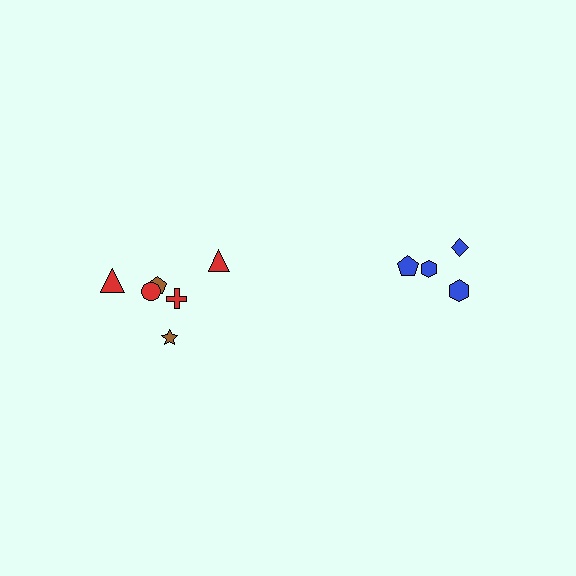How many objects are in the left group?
There are 6 objects.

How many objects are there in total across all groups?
There are 10 objects.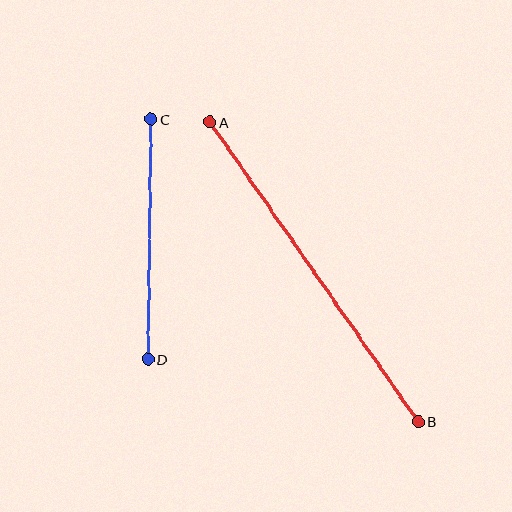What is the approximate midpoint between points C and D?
The midpoint is at approximately (150, 239) pixels.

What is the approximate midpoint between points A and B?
The midpoint is at approximately (314, 272) pixels.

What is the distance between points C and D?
The distance is approximately 240 pixels.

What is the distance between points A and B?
The distance is approximately 365 pixels.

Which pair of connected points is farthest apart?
Points A and B are farthest apart.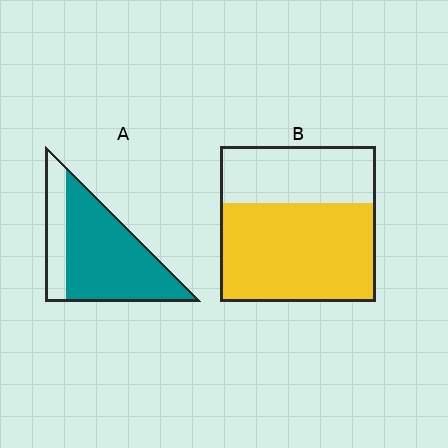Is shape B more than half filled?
Yes.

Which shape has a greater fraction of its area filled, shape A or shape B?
Shape A.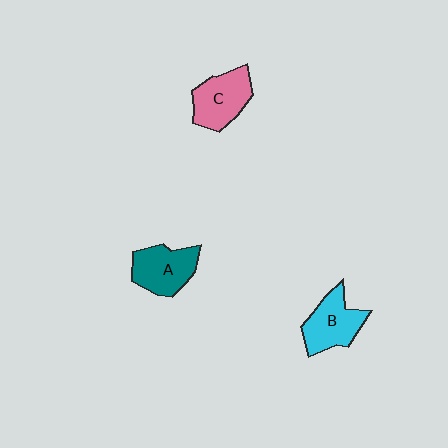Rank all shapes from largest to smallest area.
From largest to smallest: C (pink), B (cyan), A (teal).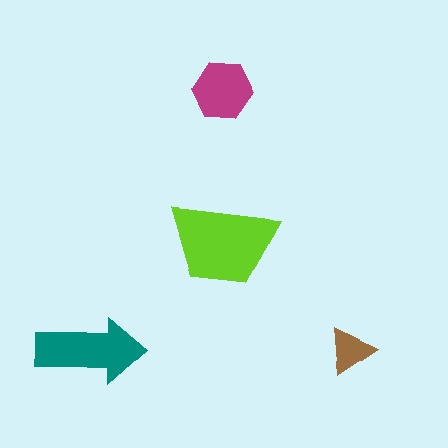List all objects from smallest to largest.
The brown triangle, the magenta hexagon, the teal arrow, the lime trapezoid.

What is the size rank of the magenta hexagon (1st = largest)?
3rd.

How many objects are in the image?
There are 4 objects in the image.